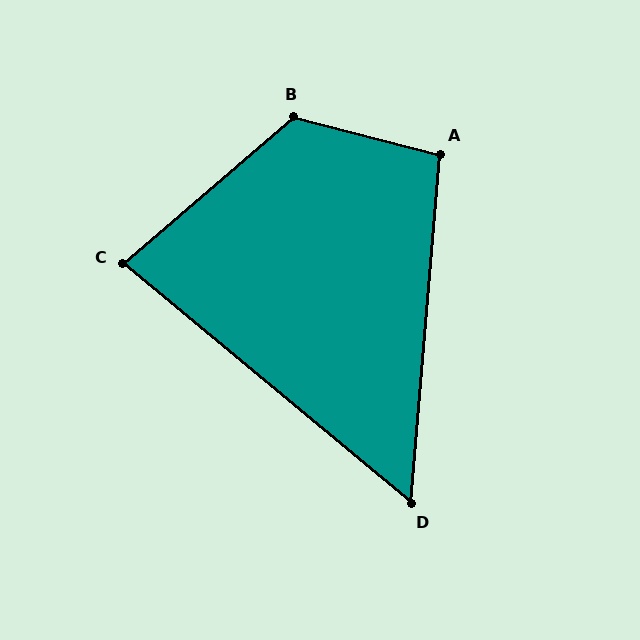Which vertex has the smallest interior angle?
D, at approximately 55 degrees.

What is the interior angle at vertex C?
Approximately 80 degrees (acute).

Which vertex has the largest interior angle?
B, at approximately 125 degrees.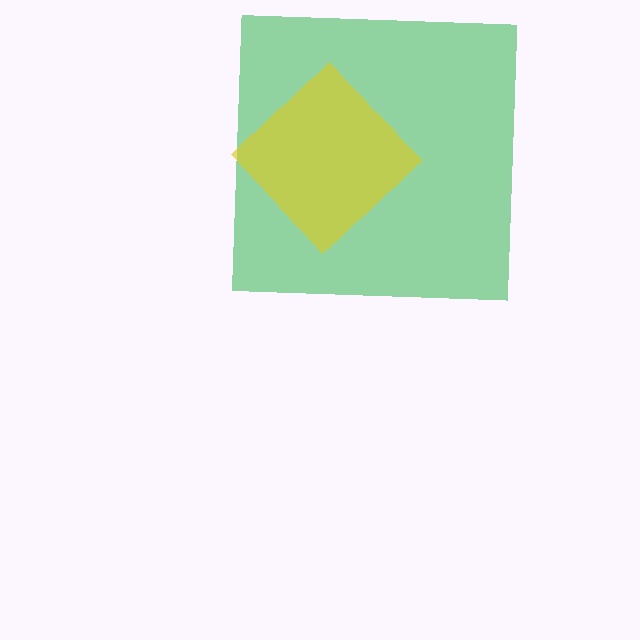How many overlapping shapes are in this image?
There are 2 overlapping shapes in the image.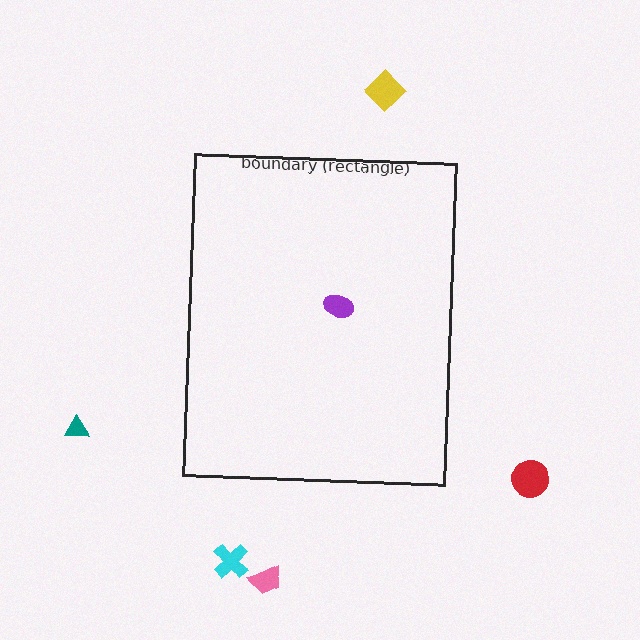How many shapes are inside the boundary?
1 inside, 5 outside.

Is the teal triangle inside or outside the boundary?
Outside.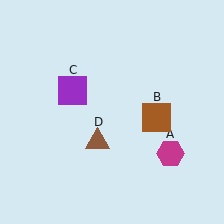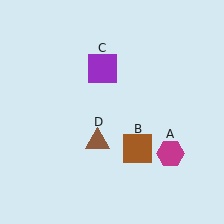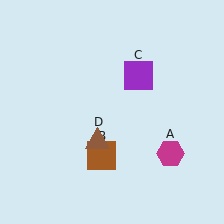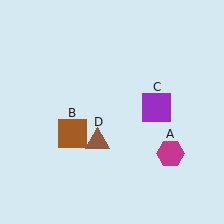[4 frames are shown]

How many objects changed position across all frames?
2 objects changed position: brown square (object B), purple square (object C).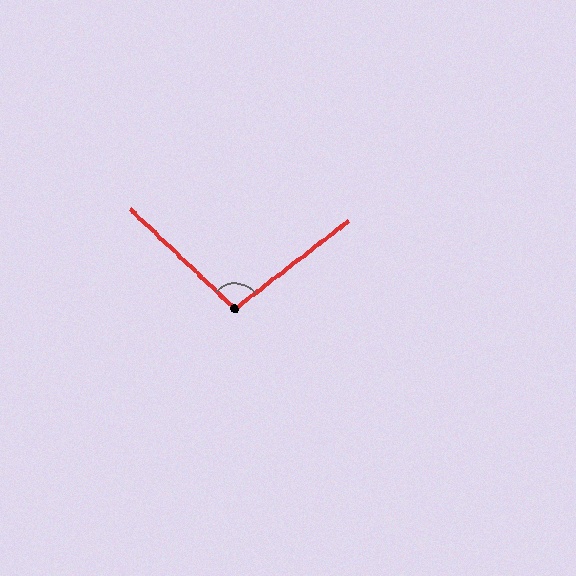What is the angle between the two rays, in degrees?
Approximately 98 degrees.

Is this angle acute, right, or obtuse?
It is obtuse.